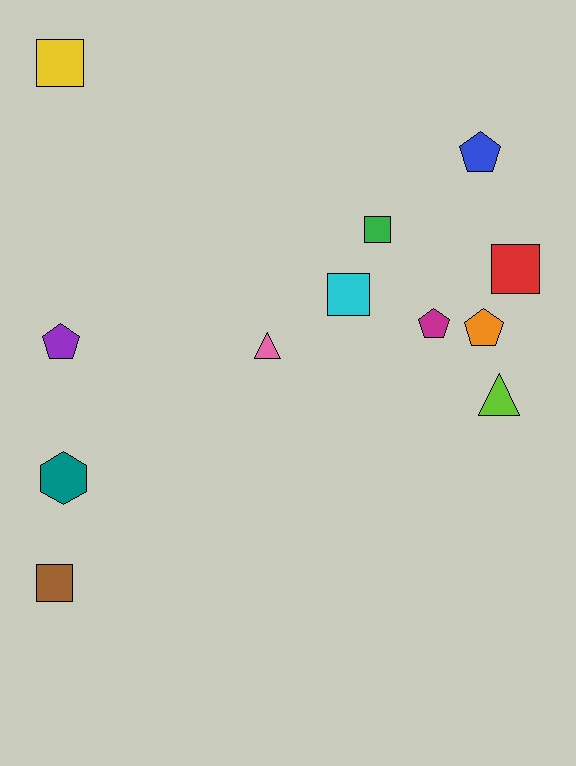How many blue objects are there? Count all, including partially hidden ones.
There is 1 blue object.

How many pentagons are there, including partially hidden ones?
There are 4 pentagons.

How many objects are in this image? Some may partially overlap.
There are 12 objects.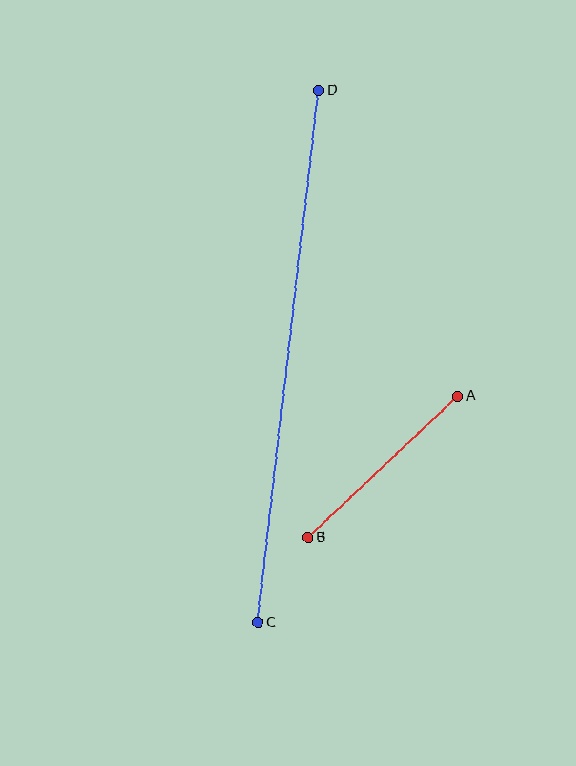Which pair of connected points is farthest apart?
Points C and D are farthest apart.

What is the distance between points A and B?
The distance is approximately 206 pixels.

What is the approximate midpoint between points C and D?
The midpoint is at approximately (289, 356) pixels.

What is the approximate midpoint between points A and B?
The midpoint is at approximately (383, 467) pixels.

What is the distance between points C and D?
The distance is approximately 535 pixels.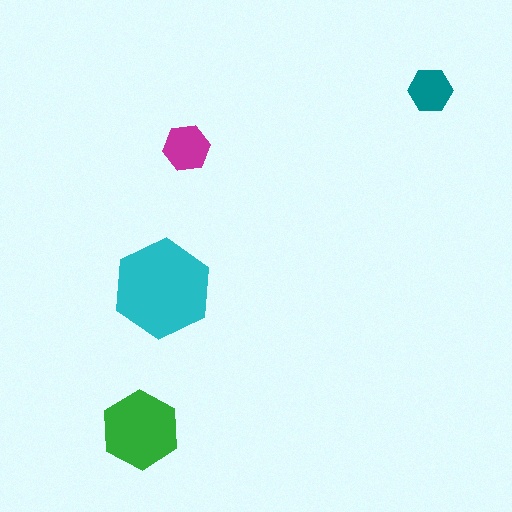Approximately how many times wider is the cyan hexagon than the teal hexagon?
About 2 times wider.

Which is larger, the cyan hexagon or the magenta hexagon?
The cyan one.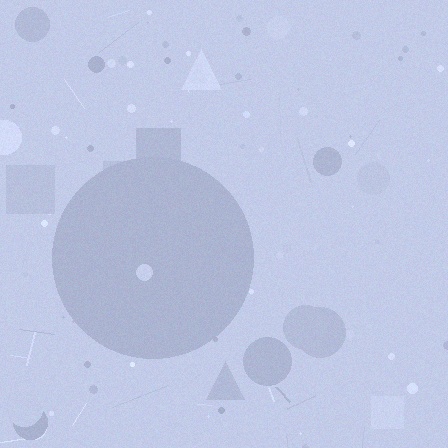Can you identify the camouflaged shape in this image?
The camouflaged shape is a circle.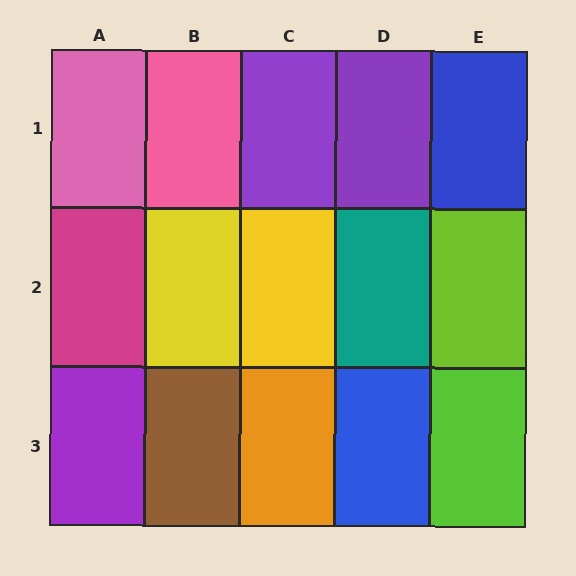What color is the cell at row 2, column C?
Yellow.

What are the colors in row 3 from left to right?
Purple, brown, orange, blue, lime.